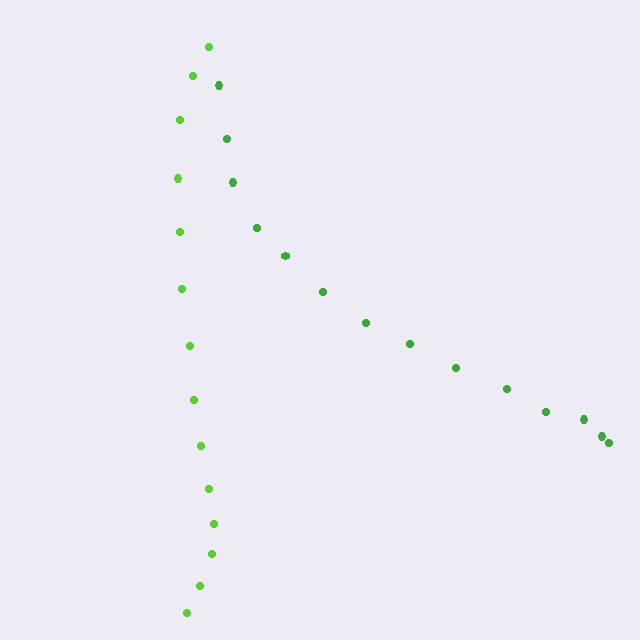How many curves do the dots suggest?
There are 2 distinct paths.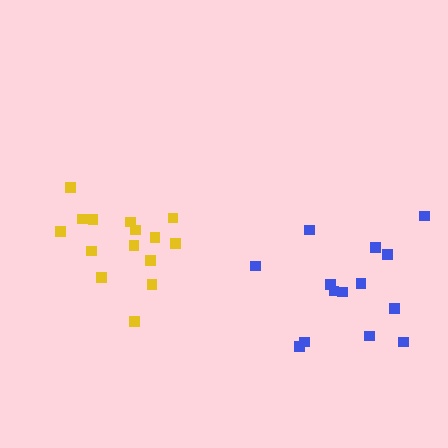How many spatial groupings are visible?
There are 2 spatial groupings.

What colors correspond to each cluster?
The clusters are colored: blue, yellow.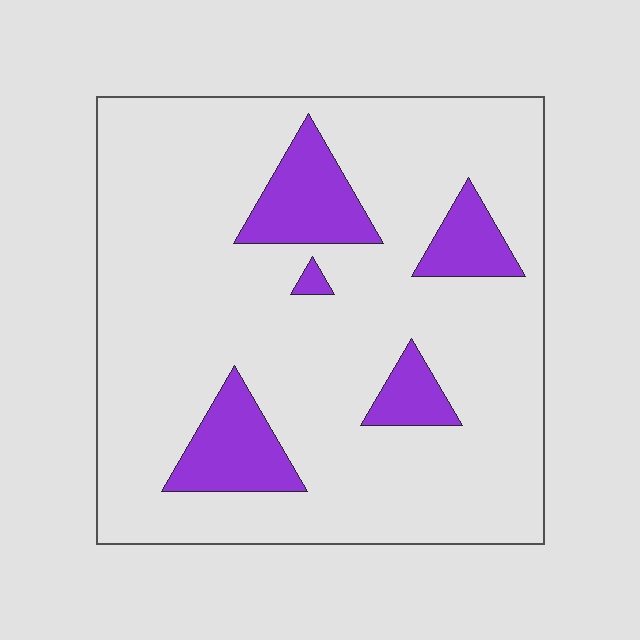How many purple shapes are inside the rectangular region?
5.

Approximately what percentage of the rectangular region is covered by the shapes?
Approximately 15%.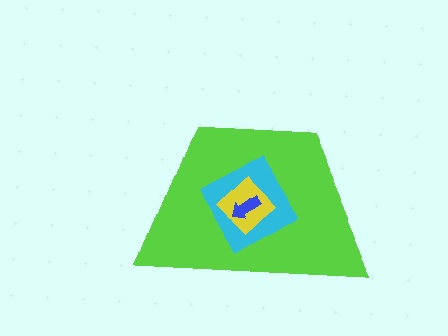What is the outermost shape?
The lime trapezoid.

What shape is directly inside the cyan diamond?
The yellow diamond.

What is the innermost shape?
The blue arrow.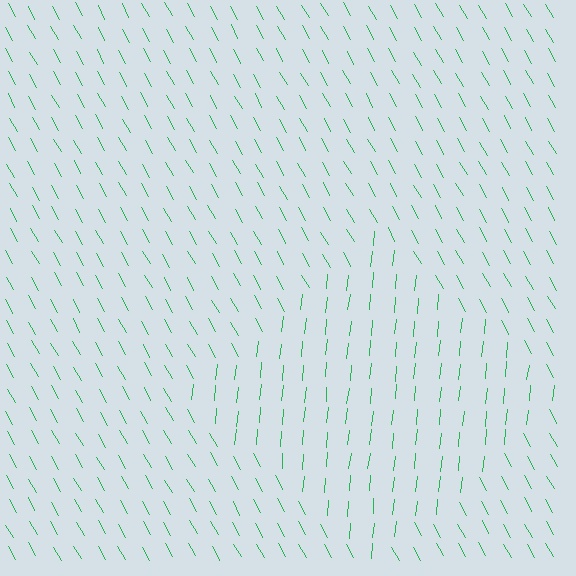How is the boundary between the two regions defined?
The boundary is defined purely by a change in line orientation (approximately 35 degrees difference). All lines are the same color and thickness.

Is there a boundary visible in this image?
Yes, there is a texture boundary formed by a change in line orientation.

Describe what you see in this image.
The image is filled with small green line segments. A diamond region in the image has lines oriented differently from the surrounding lines, creating a visible texture boundary.